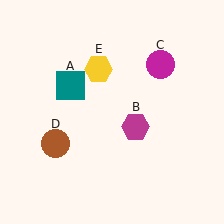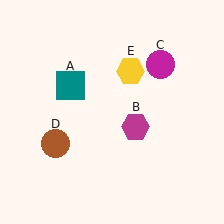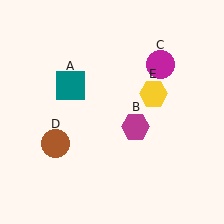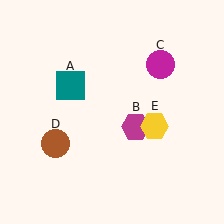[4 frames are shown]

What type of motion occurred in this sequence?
The yellow hexagon (object E) rotated clockwise around the center of the scene.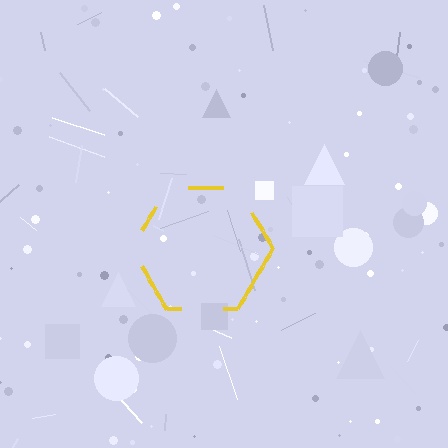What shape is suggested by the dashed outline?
The dashed outline suggests a hexagon.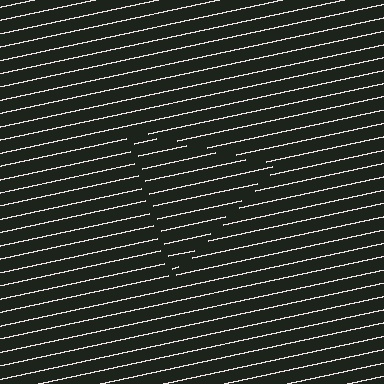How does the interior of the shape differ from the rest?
The interior of the shape contains the same grating, shifted by half a period — the contour is defined by the phase discontinuity where line-ends from the inner and outer gratings abut.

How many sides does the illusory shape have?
3 sides — the line-ends trace a triangle.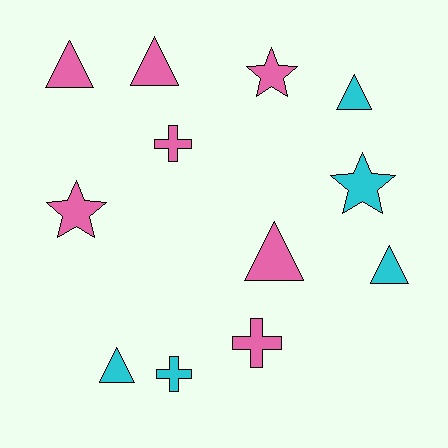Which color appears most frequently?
Pink, with 7 objects.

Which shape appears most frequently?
Triangle, with 6 objects.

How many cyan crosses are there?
There is 1 cyan cross.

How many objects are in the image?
There are 12 objects.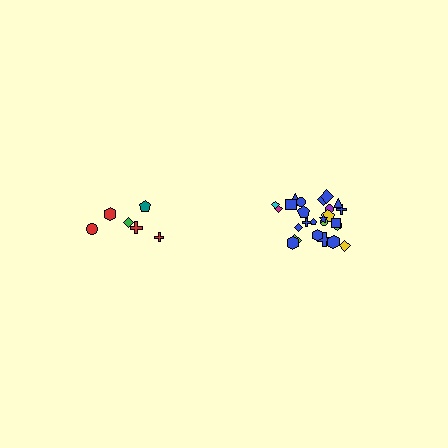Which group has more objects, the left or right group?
The right group.